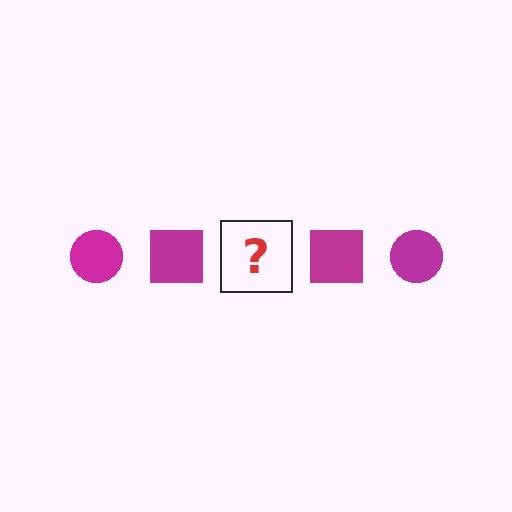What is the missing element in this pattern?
The missing element is a magenta circle.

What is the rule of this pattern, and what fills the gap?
The rule is that the pattern cycles through circle, square shapes in magenta. The gap should be filled with a magenta circle.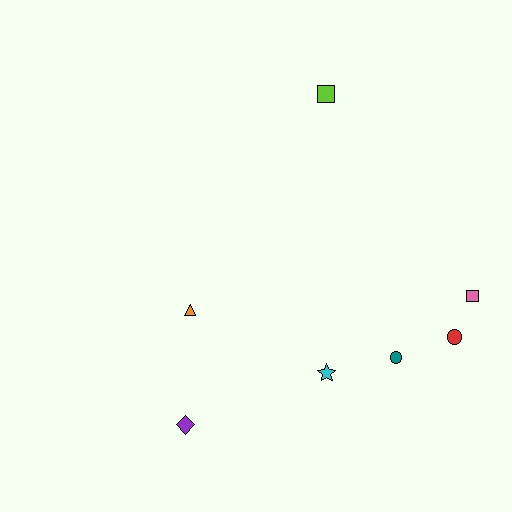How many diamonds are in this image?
There is 1 diamond.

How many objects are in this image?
There are 7 objects.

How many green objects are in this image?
There are no green objects.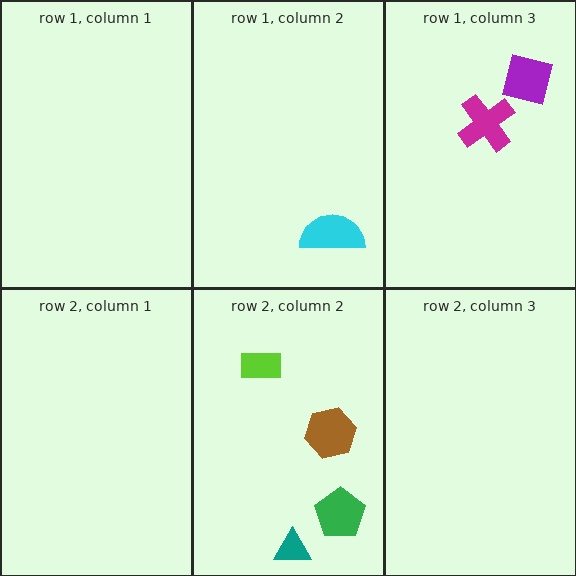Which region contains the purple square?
The row 1, column 3 region.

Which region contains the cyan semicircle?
The row 1, column 2 region.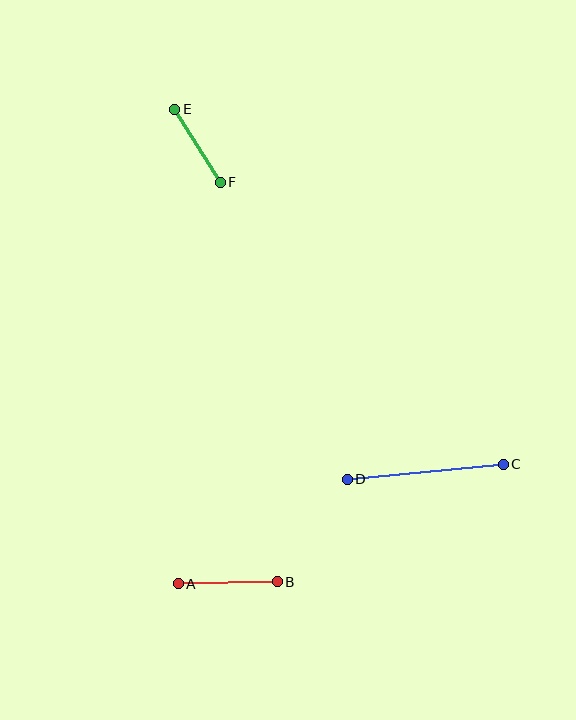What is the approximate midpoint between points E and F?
The midpoint is at approximately (197, 146) pixels.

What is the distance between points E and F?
The distance is approximately 86 pixels.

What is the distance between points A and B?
The distance is approximately 99 pixels.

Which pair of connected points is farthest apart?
Points C and D are farthest apart.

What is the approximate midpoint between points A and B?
The midpoint is at approximately (228, 583) pixels.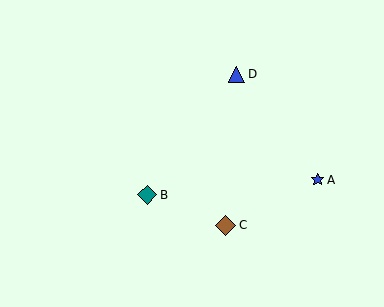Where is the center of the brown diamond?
The center of the brown diamond is at (226, 225).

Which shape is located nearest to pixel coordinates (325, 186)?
The blue star (labeled A) at (317, 180) is nearest to that location.